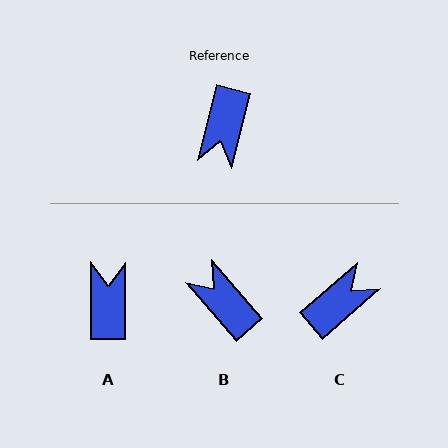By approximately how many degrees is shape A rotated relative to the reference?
Approximately 167 degrees clockwise.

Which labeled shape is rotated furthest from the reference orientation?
A, about 167 degrees away.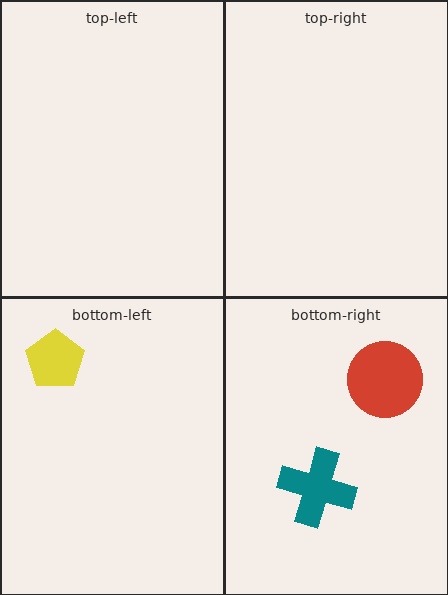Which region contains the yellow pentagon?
The bottom-left region.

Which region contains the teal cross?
The bottom-right region.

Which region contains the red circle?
The bottom-right region.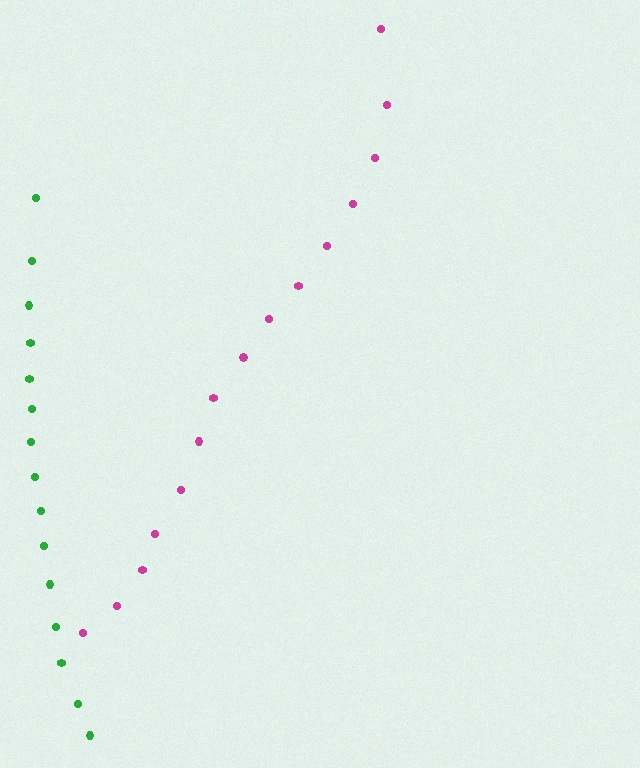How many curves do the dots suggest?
There are 2 distinct paths.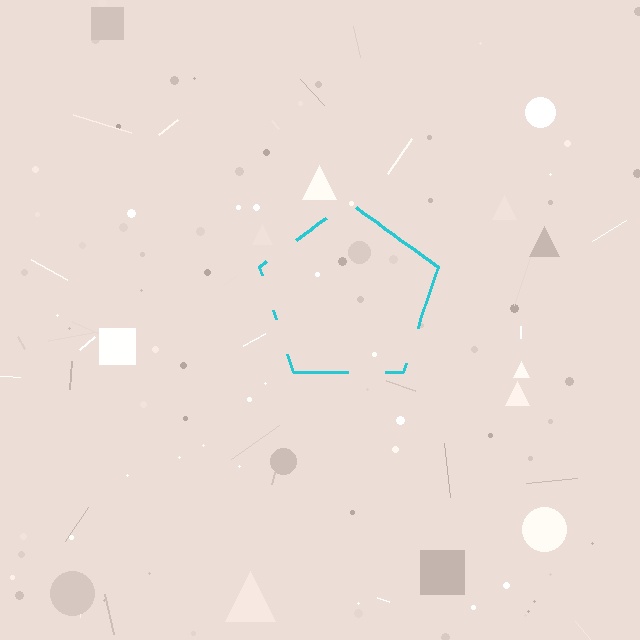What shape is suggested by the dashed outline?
The dashed outline suggests a pentagon.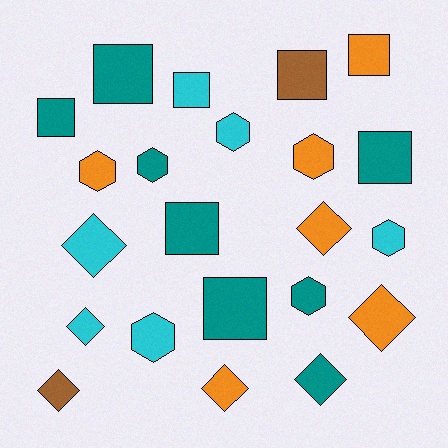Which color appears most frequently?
Teal, with 8 objects.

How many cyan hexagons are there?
There are 3 cyan hexagons.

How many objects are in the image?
There are 22 objects.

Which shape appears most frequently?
Square, with 8 objects.